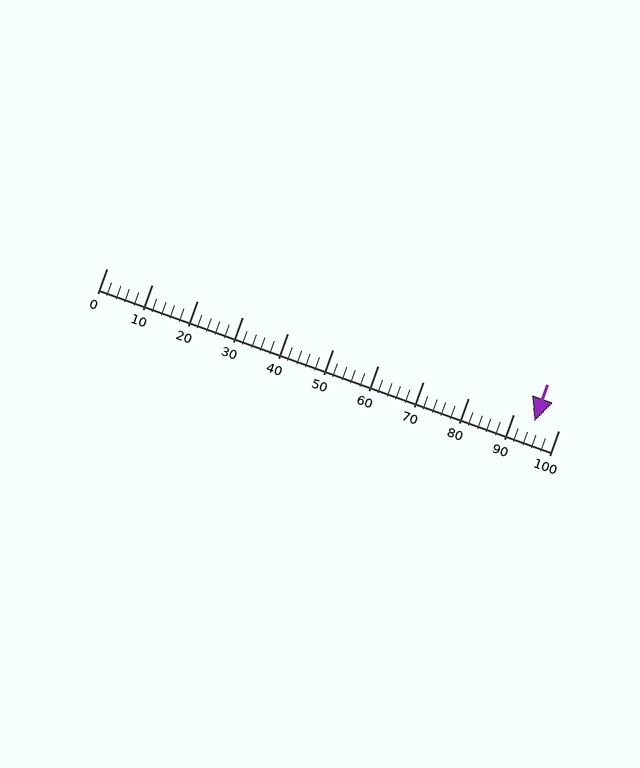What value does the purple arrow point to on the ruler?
The purple arrow points to approximately 95.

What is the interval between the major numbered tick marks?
The major tick marks are spaced 10 units apart.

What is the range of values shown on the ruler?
The ruler shows values from 0 to 100.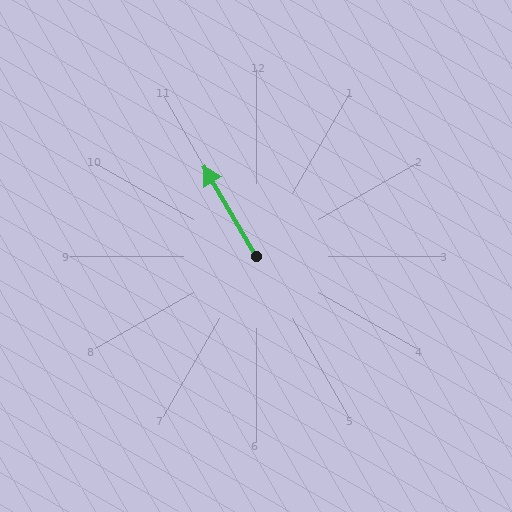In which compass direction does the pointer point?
Northwest.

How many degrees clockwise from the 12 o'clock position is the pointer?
Approximately 330 degrees.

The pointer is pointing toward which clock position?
Roughly 11 o'clock.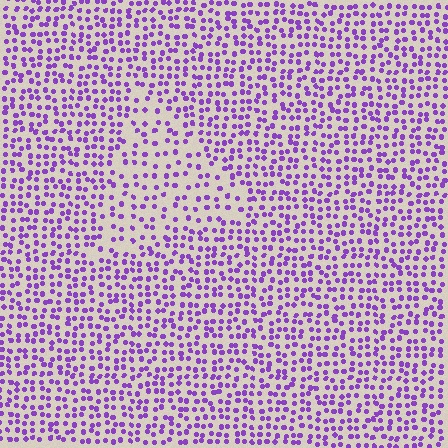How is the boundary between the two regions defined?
The boundary is defined by a change in element density (approximately 1.7x ratio). All elements are the same color, size, and shape.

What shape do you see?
I see a triangle.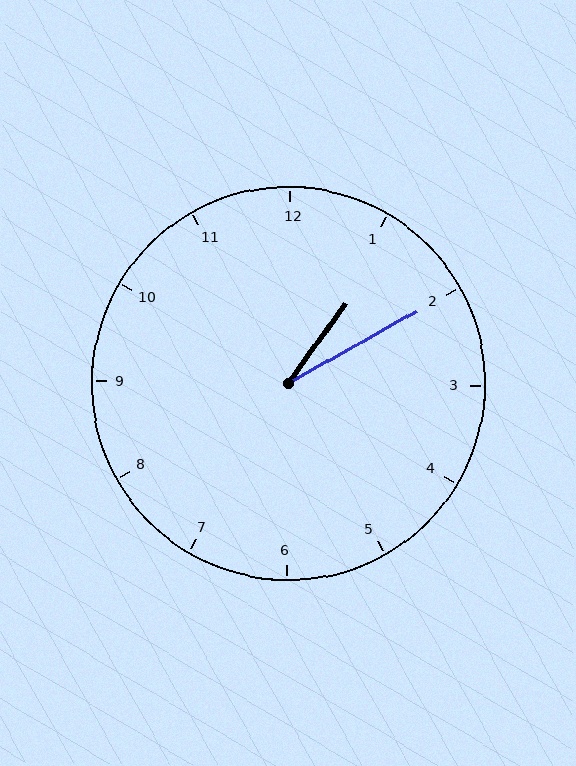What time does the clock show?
1:10.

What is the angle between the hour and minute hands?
Approximately 25 degrees.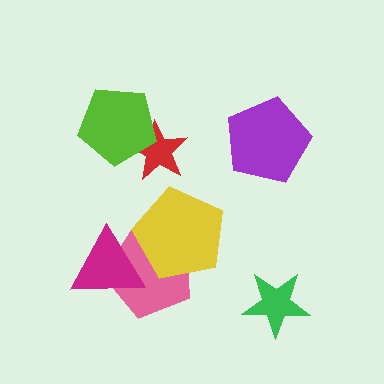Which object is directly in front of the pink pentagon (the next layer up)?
The yellow pentagon is directly in front of the pink pentagon.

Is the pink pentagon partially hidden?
Yes, it is partially covered by another shape.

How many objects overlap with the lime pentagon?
1 object overlaps with the lime pentagon.